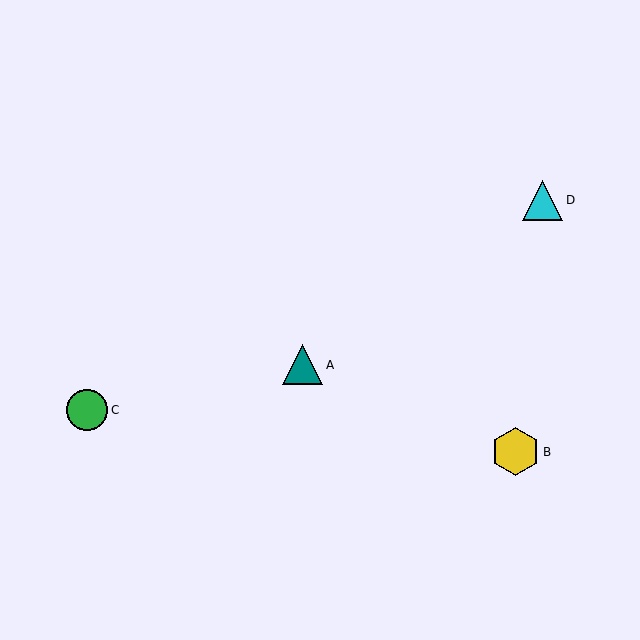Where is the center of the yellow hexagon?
The center of the yellow hexagon is at (516, 452).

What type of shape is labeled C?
Shape C is a green circle.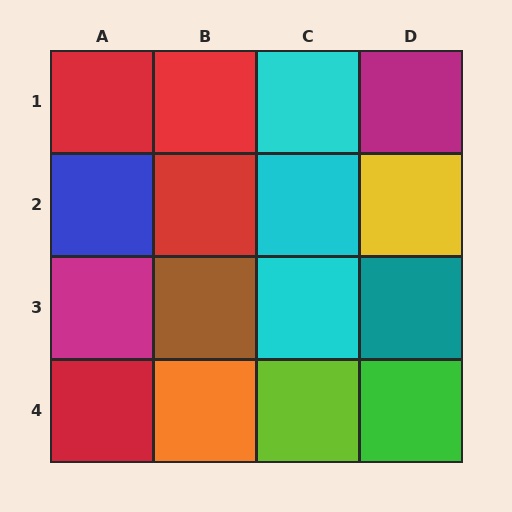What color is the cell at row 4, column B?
Orange.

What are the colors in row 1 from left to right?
Red, red, cyan, magenta.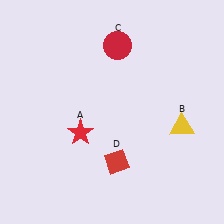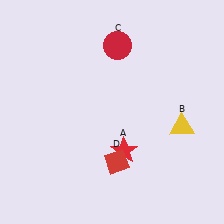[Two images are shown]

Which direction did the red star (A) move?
The red star (A) moved right.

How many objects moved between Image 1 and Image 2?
1 object moved between the two images.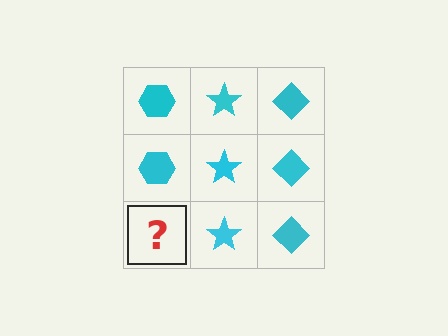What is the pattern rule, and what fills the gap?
The rule is that each column has a consistent shape. The gap should be filled with a cyan hexagon.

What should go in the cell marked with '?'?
The missing cell should contain a cyan hexagon.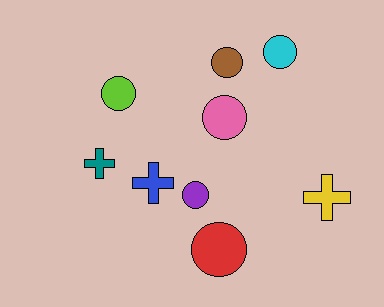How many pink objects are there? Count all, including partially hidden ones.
There is 1 pink object.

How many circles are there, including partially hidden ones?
There are 6 circles.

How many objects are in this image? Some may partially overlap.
There are 9 objects.